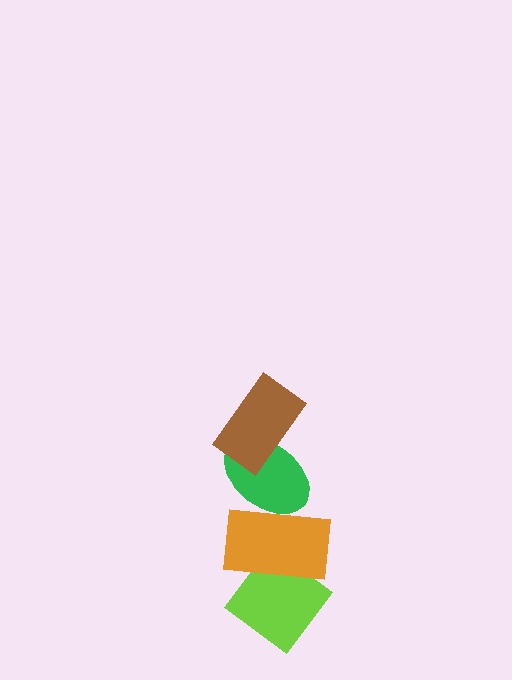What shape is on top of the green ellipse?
The brown rectangle is on top of the green ellipse.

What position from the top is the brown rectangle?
The brown rectangle is 1st from the top.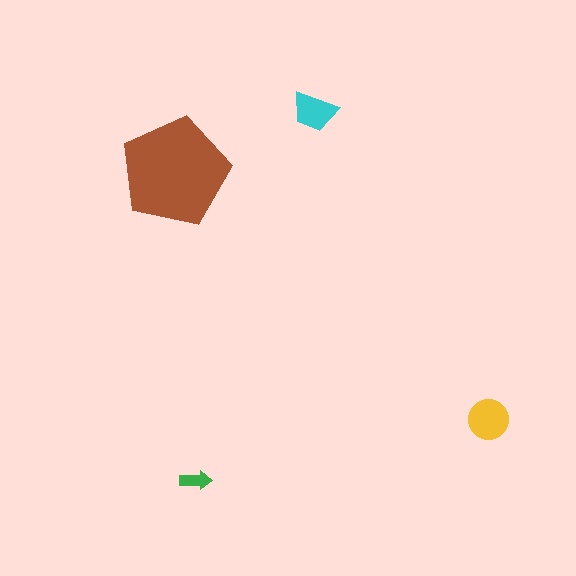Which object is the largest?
The brown pentagon.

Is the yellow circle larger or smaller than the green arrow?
Larger.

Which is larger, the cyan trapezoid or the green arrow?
The cyan trapezoid.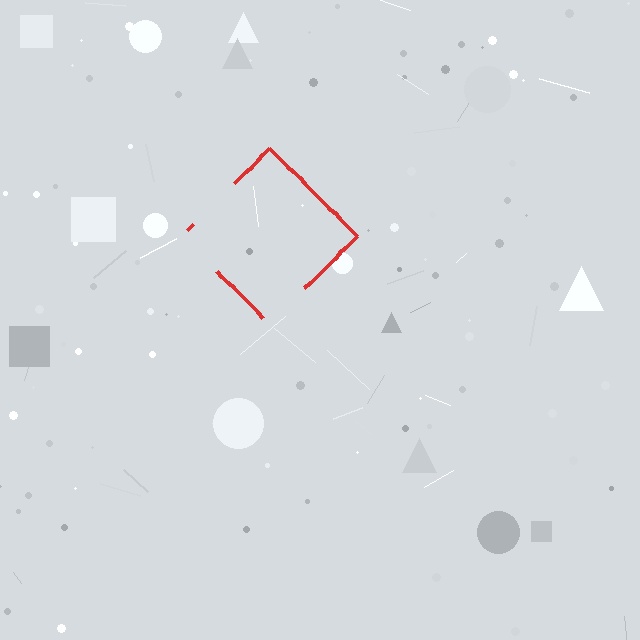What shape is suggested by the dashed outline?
The dashed outline suggests a diamond.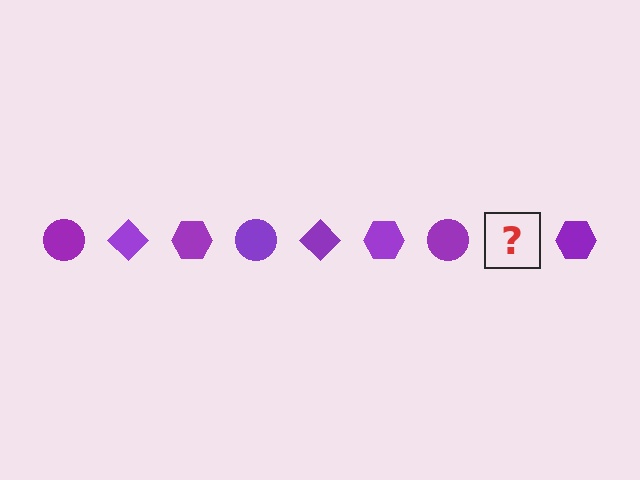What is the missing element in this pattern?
The missing element is a purple diamond.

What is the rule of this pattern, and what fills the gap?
The rule is that the pattern cycles through circle, diamond, hexagon shapes in purple. The gap should be filled with a purple diamond.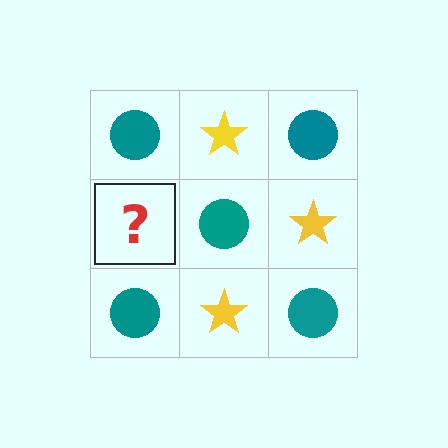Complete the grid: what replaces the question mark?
The question mark should be replaced with a yellow star.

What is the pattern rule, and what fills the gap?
The rule is that it alternates teal circle and yellow star in a checkerboard pattern. The gap should be filled with a yellow star.